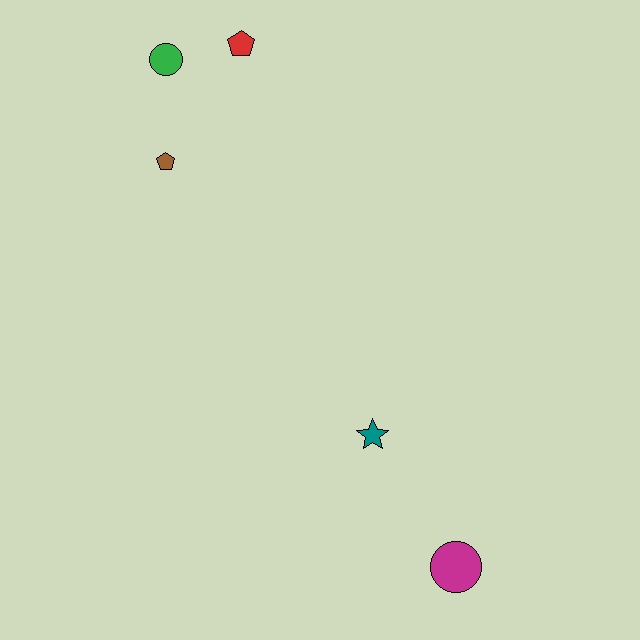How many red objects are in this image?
There is 1 red object.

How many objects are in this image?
There are 5 objects.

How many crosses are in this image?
There are no crosses.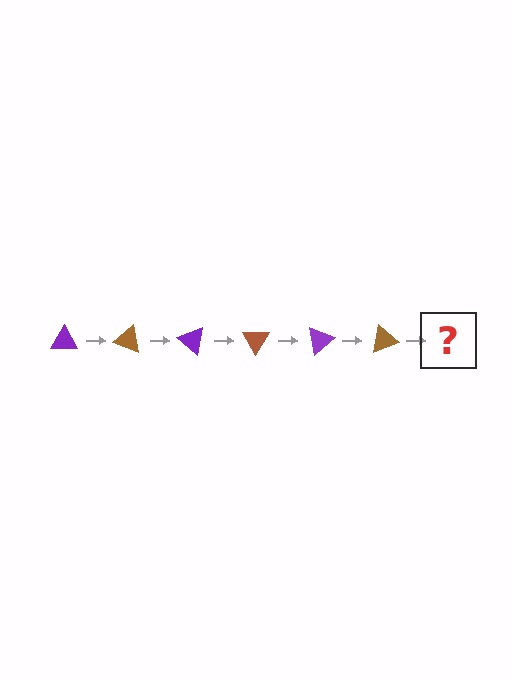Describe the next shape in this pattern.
It should be a purple triangle, rotated 120 degrees from the start.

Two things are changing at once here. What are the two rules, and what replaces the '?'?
The two rules are that it rotates 20 degrees each step and the color cycles through purple and brown. The '?' should be a purple triangle, rotated 120 degrees from the start.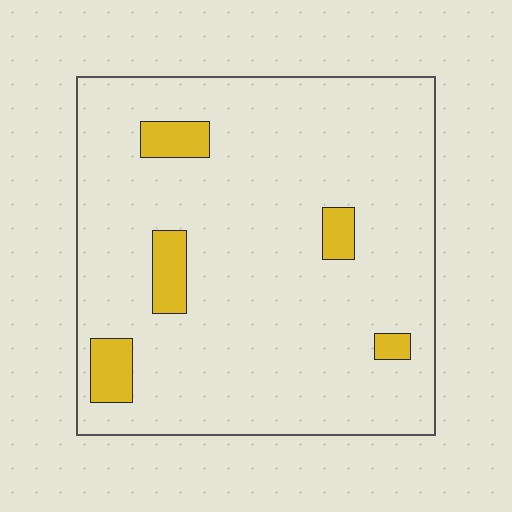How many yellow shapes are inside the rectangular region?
5.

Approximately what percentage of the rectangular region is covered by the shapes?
Approximately 10%.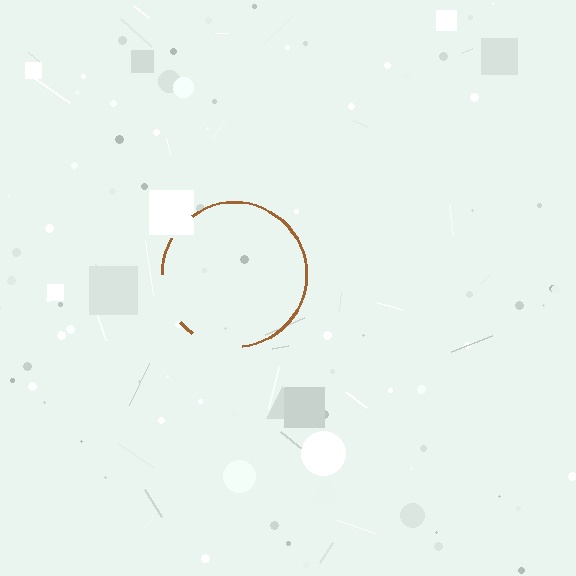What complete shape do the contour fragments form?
The contour fragments form a circle.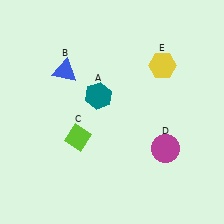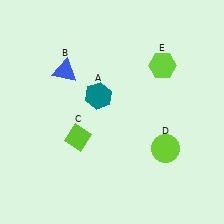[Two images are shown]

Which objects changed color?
D changed from magenta to lime. E changed from yellow to lime.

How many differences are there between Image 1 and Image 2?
There are 2 differences between the two images.